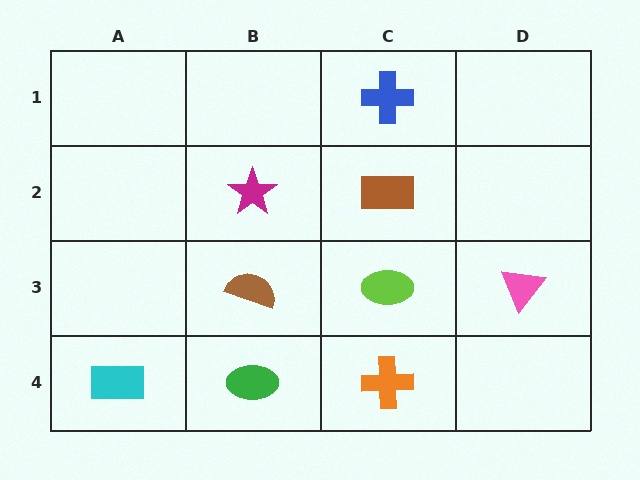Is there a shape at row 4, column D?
No, that cell is empty.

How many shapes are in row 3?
3 shapes.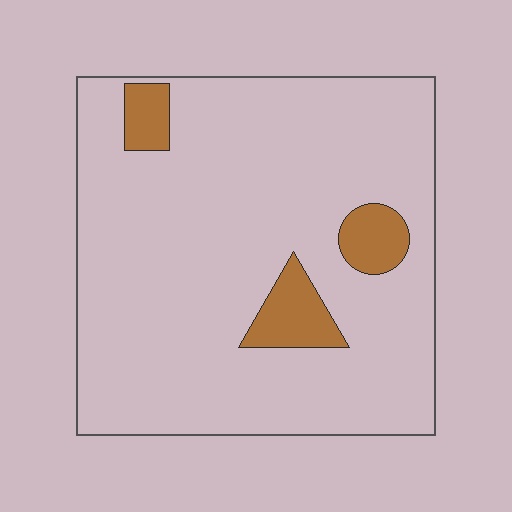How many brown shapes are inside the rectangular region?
3.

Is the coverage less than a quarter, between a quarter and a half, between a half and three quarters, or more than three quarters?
Less than a quarter.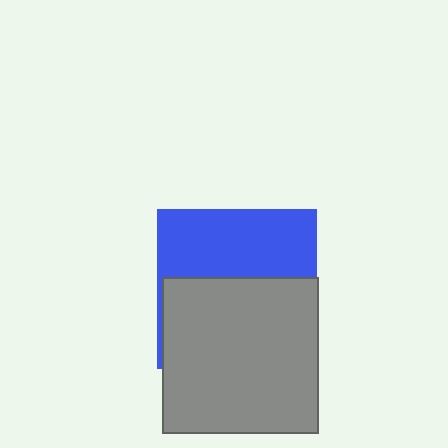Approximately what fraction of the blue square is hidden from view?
Roughly 56% of the blue square is hidden behind the gray square.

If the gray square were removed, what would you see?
You would see the complete blue square.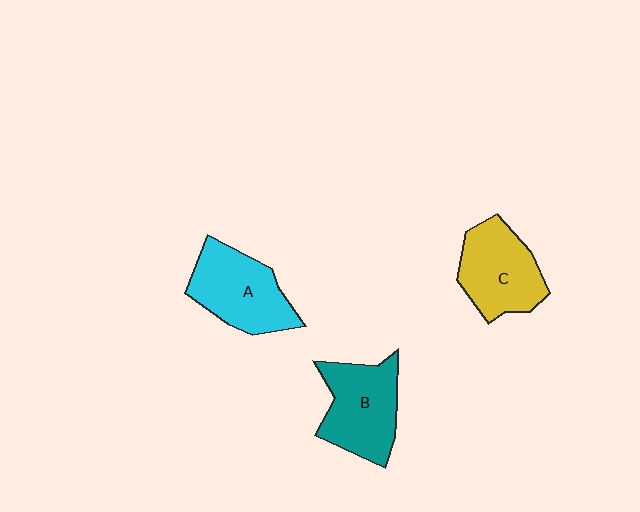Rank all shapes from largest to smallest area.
From largest to smallest: B (teal), A (cyan), C (yellow).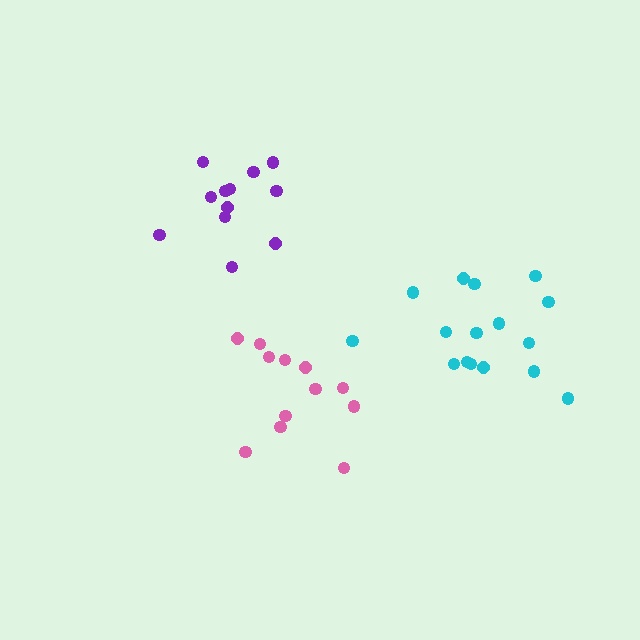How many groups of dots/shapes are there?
There are 3 groups.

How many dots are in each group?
Group 1: 12 dots, Group 2: 16 dots, Group 3: 12 dots (40 total).